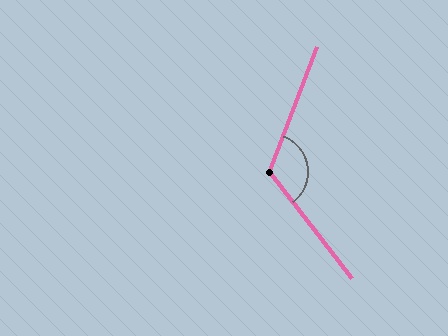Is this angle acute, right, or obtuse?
It is obtuse.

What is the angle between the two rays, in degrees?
Approximately 122 degrees.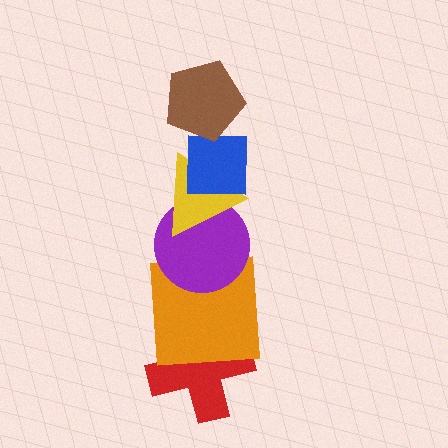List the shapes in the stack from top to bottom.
From top to bottom: the brown pentagon, the blue square, the yellow triangle, the purple circle, the orange square, the red cross.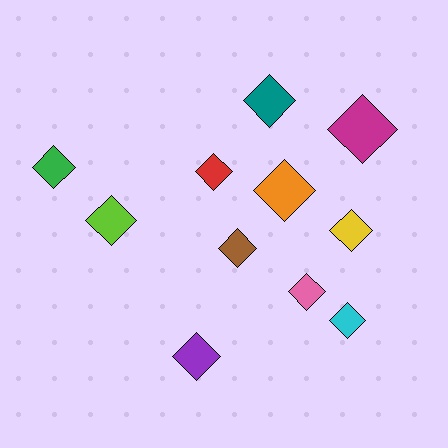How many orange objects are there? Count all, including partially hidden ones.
There is 1 orange object.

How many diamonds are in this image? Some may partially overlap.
There are 11 diamonds.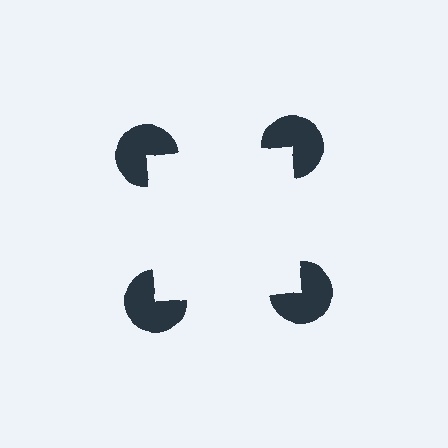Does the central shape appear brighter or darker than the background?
It typically appears slightly brighter than the background, even though no actual brightness change is drawn.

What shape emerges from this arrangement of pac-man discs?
An illusory square — its edges are inferred from the aligned wedge cuts in the pac-man discs, not physically drawn.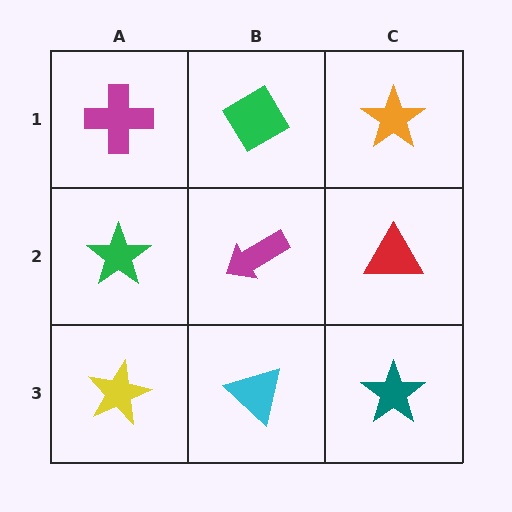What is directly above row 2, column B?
A green diamond.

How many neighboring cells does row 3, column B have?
3.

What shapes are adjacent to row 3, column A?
A green star (row 2, column A), a cyan triangle (row 3, column B).